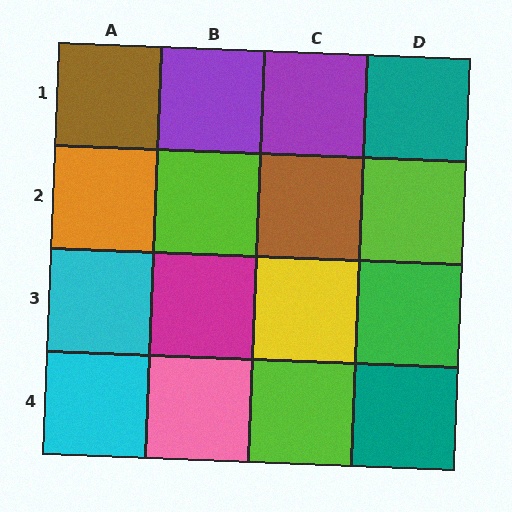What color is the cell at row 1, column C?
Purple.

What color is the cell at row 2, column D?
Lime.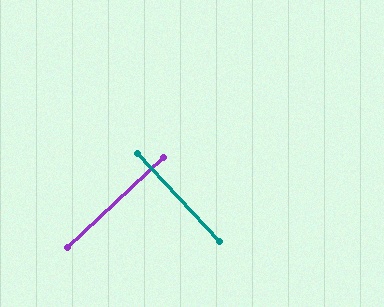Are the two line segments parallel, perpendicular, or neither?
Perpendicular — they meet at approximately 90°.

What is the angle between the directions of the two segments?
Approximately 90 degrees.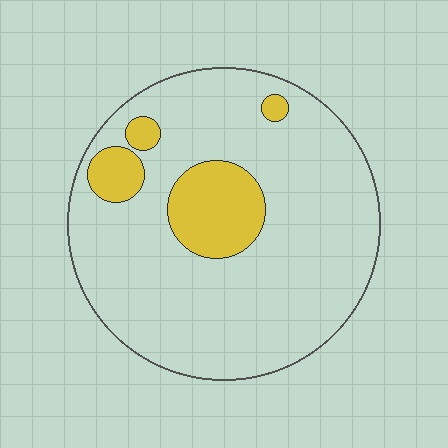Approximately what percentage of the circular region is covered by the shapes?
Approximately 15%.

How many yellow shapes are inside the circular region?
4.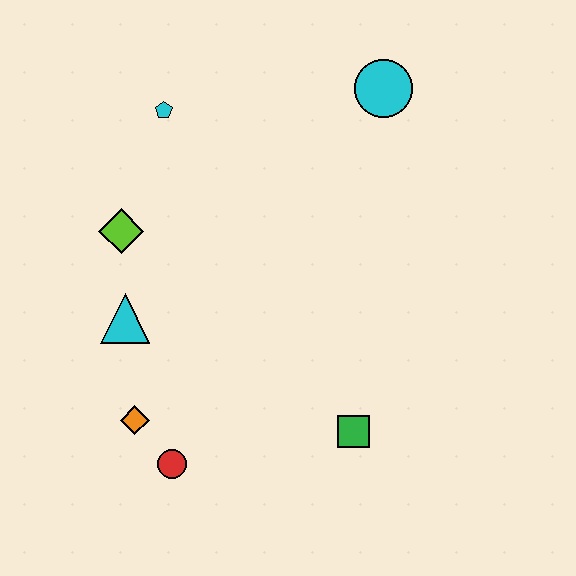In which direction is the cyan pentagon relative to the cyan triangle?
The cyan pentagon is above the cyan triangle.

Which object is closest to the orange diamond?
The red circle is closest to the orange diamond.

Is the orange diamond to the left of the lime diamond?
No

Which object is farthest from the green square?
The cyan pentagon is farthest from the green square.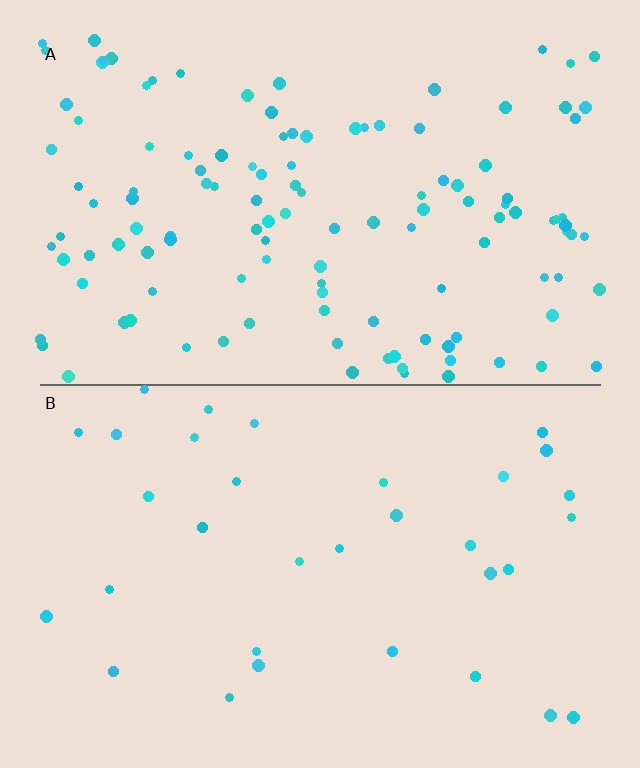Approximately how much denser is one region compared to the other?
Approximately 3.7× — region A over region B.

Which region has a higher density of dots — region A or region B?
A (the top).